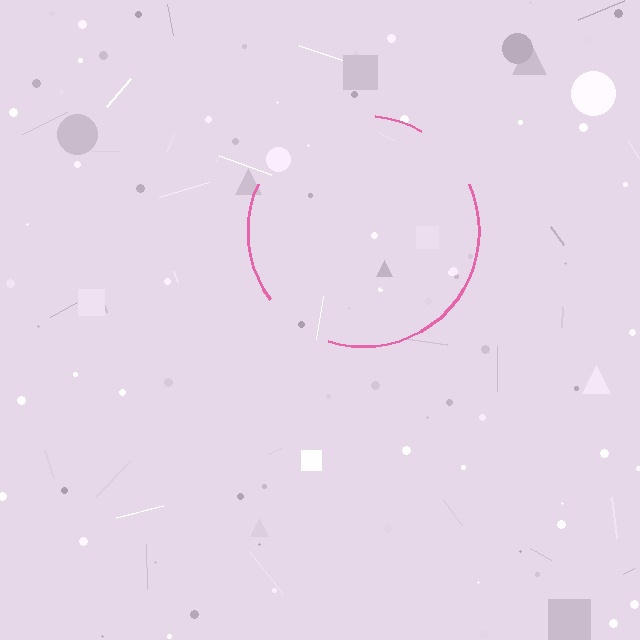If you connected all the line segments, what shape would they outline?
They would outline a circle.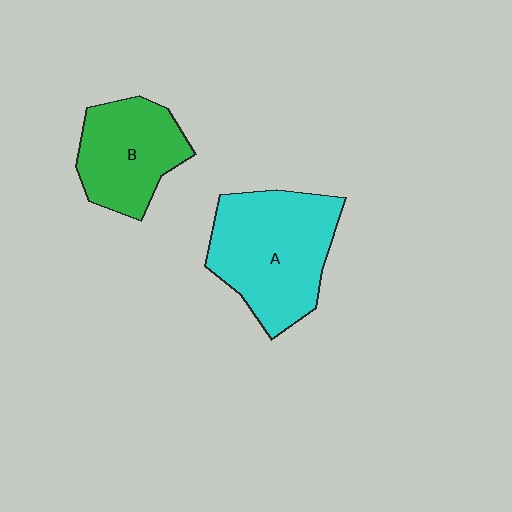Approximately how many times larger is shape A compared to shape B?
Approximately 1.4 times.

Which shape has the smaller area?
Shape B (green).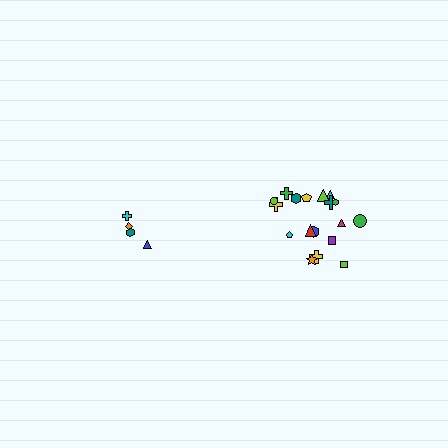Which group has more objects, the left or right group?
The right group.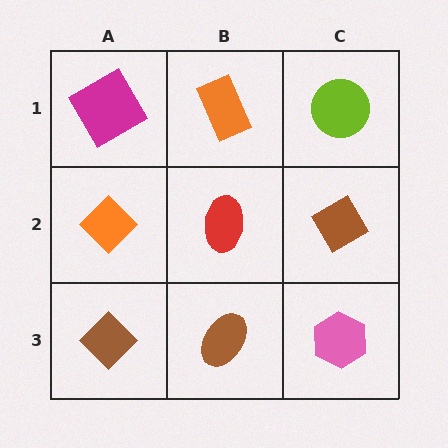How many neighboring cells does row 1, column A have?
2.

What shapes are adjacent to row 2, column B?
An orange rectangle (row 1, column B), a brown ellipse (row 3, column B), an orange diamond (row 2, column A), a brown diamond (row 2, column C).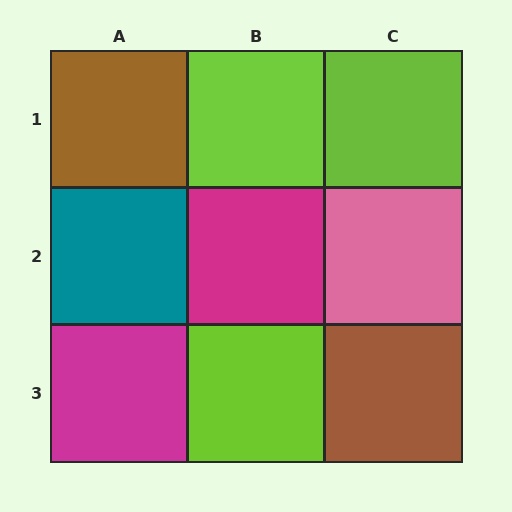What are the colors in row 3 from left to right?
Magenta, lime, brown.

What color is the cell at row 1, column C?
Lime.